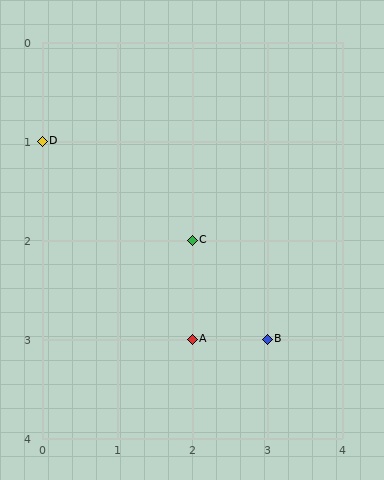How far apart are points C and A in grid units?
Points C and A are 1 row apart.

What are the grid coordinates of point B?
Point B is at grid coordinates (3, 3).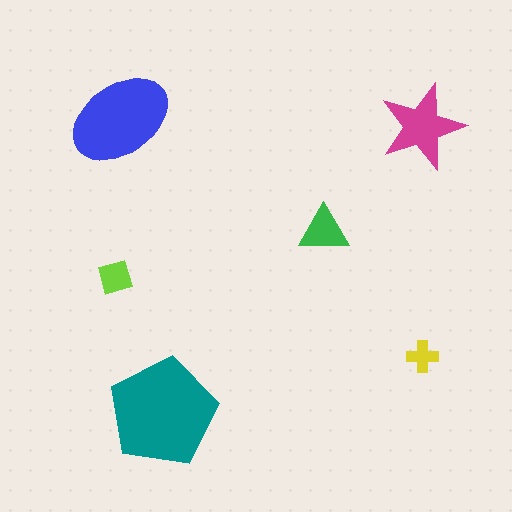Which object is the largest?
The teal pentagon.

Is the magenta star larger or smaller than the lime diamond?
Larger.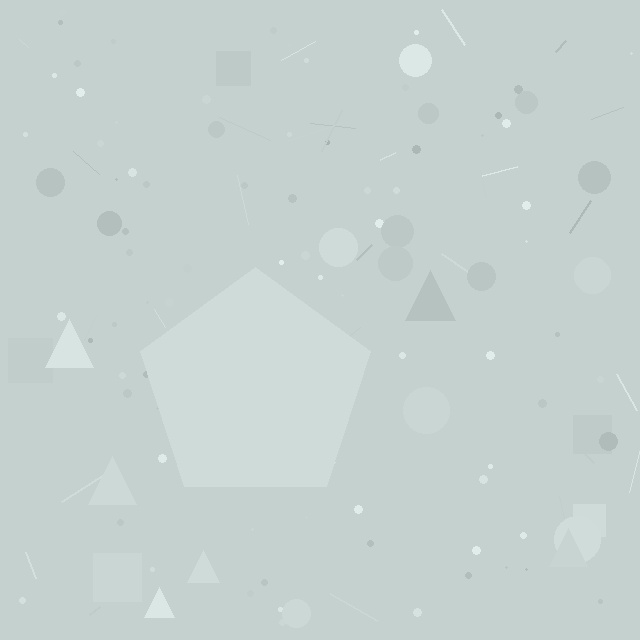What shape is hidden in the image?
A pentagon is hidden in the image.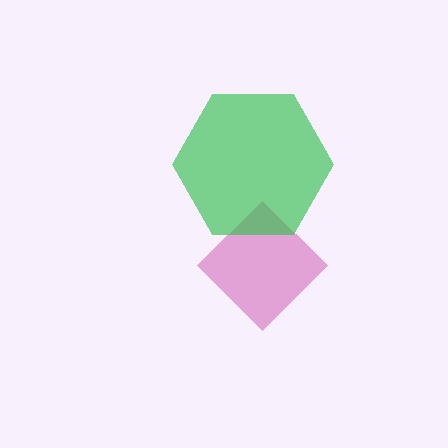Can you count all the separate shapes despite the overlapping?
Yes, there are 2 separate shapes.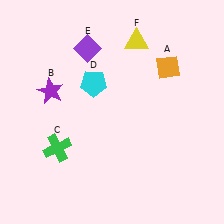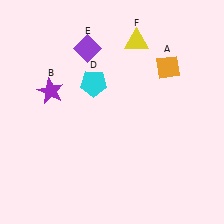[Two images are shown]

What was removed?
The green cross (C) was removed in Image 2.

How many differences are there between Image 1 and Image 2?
There is 1 difference between the two images.